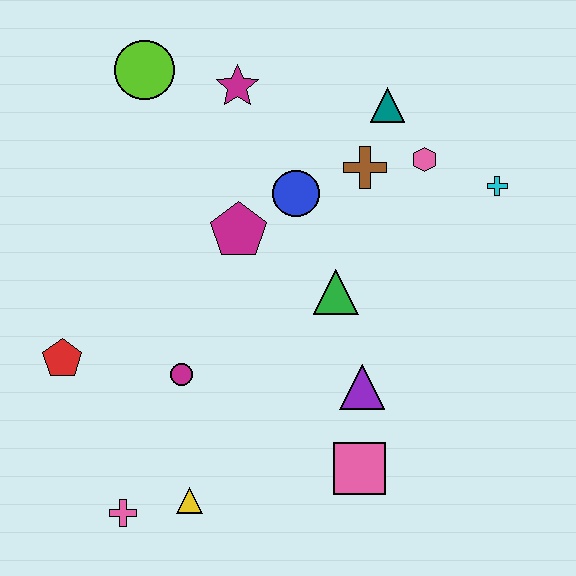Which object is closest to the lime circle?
The magenta star is closest to the lime circle.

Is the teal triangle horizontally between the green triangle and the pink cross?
No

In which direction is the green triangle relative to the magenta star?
The green triangle is below the magenta star.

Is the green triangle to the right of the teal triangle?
No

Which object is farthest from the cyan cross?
The pink cross is farthest from the cyan cross.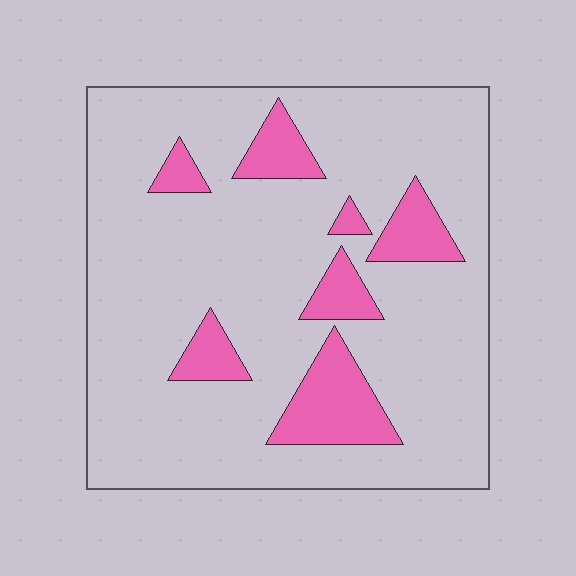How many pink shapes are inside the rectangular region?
7.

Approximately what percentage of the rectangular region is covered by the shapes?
Approximately 15%.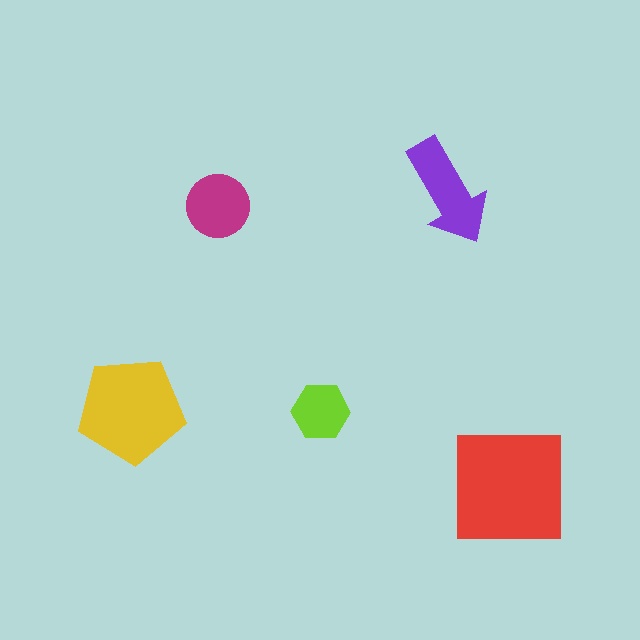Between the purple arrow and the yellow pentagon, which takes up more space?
The yellow pentagon.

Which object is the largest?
The red square.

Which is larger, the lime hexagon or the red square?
The red square.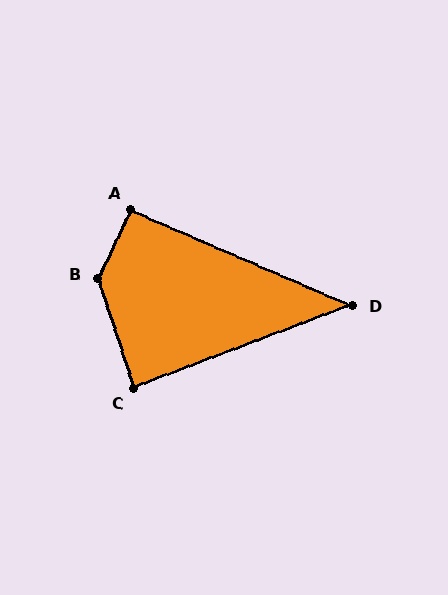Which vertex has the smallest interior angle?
D, at approximately 44 degrees.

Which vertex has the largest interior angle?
B, at approximately 136 degrees.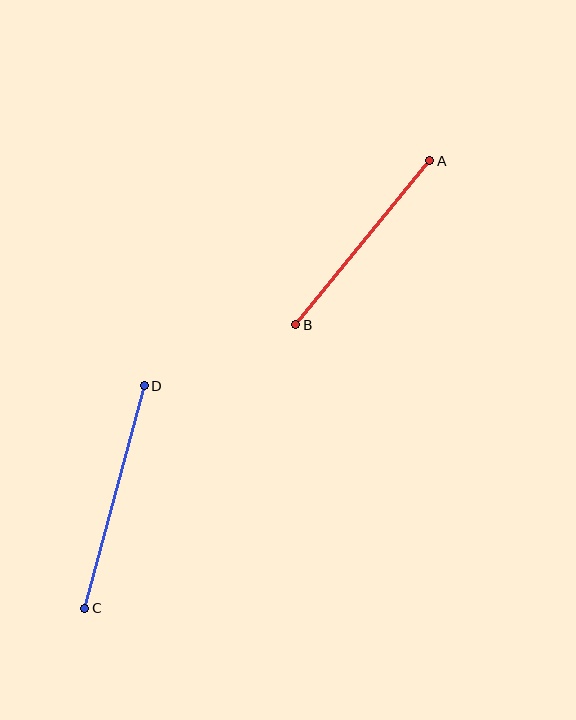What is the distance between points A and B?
The distance is approximately 212 pixels.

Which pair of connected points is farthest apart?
Points C and D are farthest apart.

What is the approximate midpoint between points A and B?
The midpoint is at approximately (363, 243) pixels.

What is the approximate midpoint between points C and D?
The midpoint is at approximately (115, 497) pixels.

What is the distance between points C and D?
The distance is approximately 231 pixels.